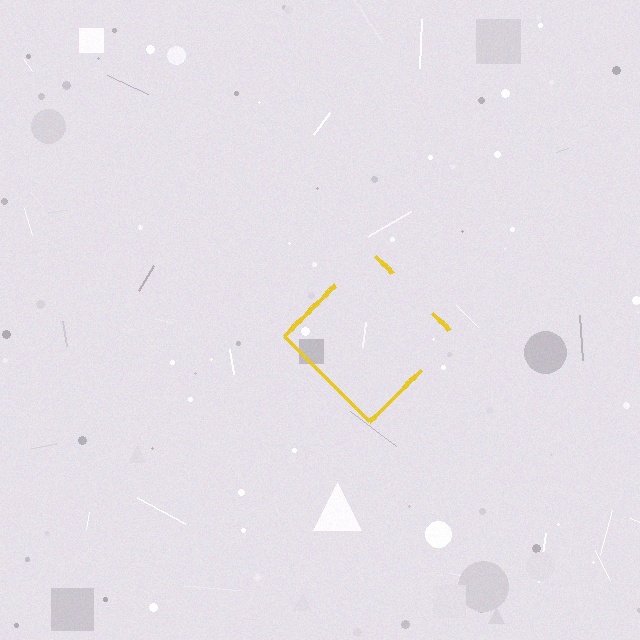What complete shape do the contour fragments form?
The contour fragments form a diamond.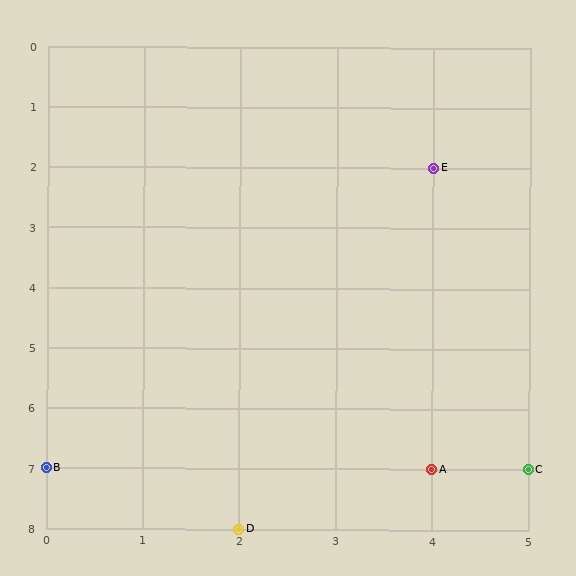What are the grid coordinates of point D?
Point D is at grid coordinates (2, 8).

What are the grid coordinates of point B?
Point B is at grid coordinates (0, 7).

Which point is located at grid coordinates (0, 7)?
Point B is at (0, 7).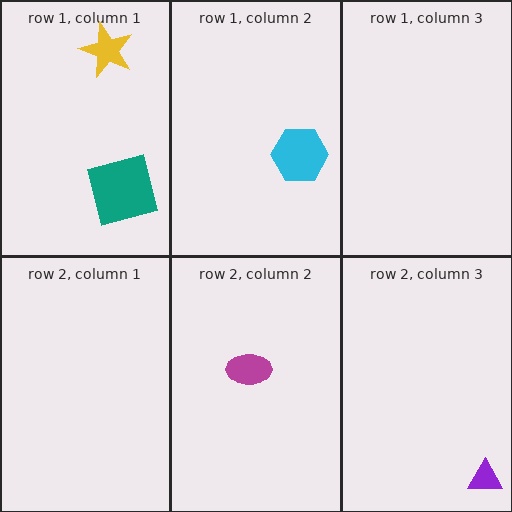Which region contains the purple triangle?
The row 2, column 3 region.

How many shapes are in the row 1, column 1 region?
2.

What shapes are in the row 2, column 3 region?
The purple triangle.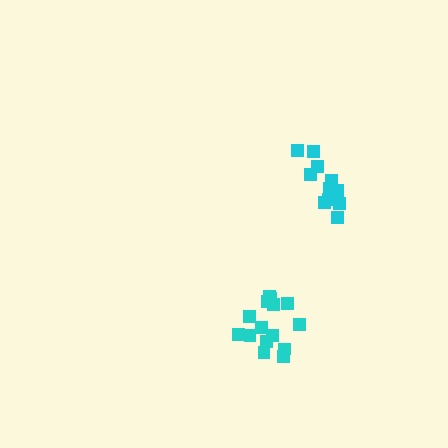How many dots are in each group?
Group 1: 15 dots, Group 2: 12 dots (27 total).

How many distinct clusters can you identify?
There are 2 distinct clusters.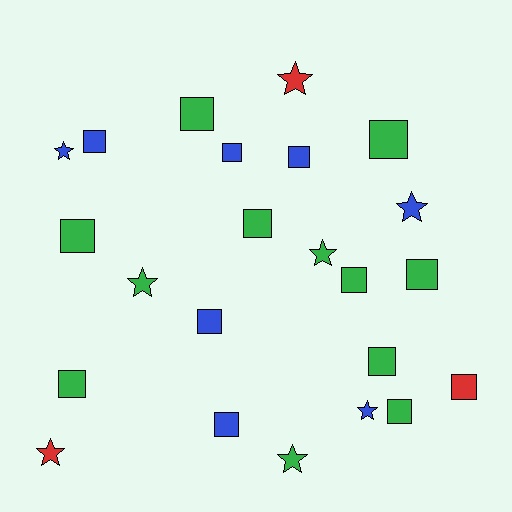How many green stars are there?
There are 3 green stars.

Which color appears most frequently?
Green, with 12 objects.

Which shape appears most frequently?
Square, with 15 objects.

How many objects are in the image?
There are 23 objects.